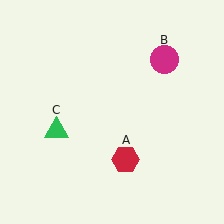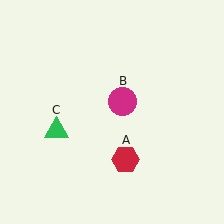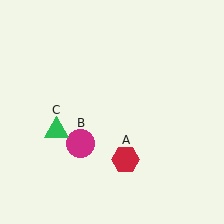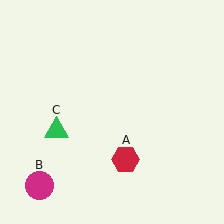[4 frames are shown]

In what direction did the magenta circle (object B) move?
The magenta circle (object B) moved down and to the left.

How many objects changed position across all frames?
1 object changed position: magenta circle (object B).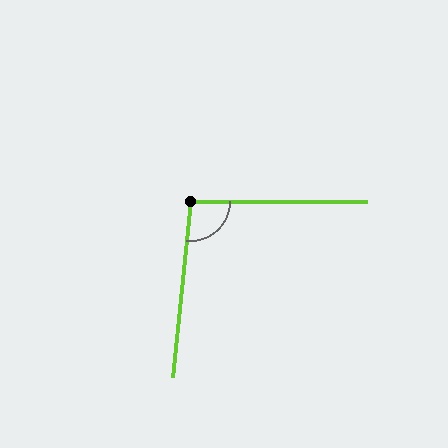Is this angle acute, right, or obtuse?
It is obtuse.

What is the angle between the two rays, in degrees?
Approximately 96 degrees.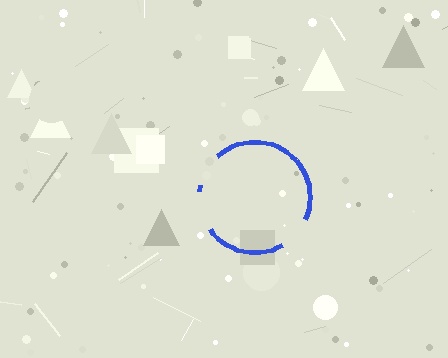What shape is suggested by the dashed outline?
The dashed outline suggests a circle.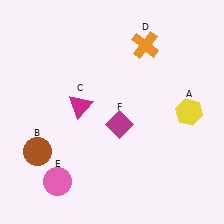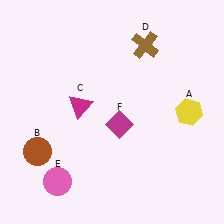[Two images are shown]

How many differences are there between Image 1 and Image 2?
There is 1 difference between the two images.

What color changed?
The cross (D) changed from orange in Image 1 to brown in Image 2.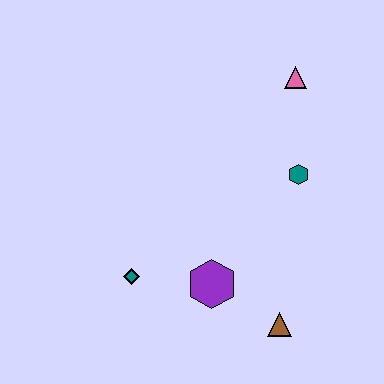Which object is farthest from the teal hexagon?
The teal diamond is farthest from the teal hexagon.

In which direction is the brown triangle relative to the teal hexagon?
The brown triangle is below the teal hexagon.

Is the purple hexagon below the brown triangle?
No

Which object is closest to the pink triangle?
The teal hexagon is closest to the pink triangle.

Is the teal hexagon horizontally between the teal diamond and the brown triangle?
No